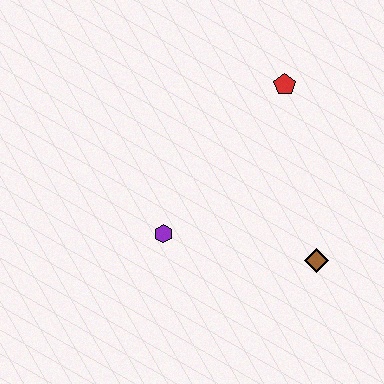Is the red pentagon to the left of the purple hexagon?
No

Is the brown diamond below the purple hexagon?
Yes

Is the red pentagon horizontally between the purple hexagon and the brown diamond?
Yes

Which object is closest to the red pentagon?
The brown diamond is closest to the red pentagon.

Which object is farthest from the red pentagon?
The purple hexagon is farthest from the red pentagon.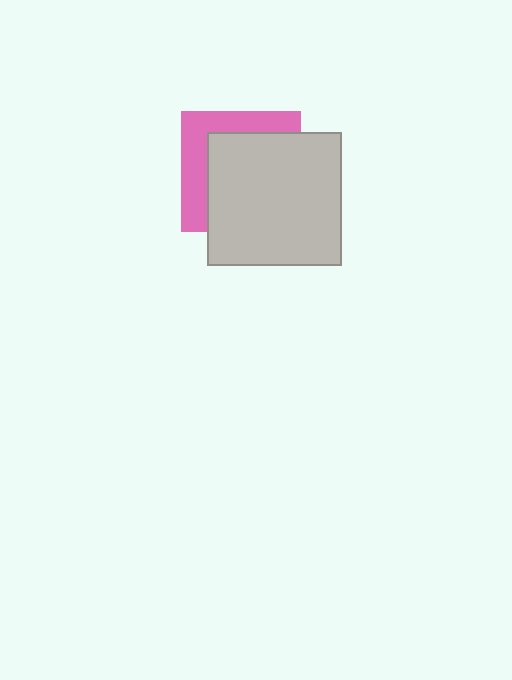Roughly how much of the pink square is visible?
A small part of it is visible (roughly 35%).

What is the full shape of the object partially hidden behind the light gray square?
The partially hidden object is a pink square.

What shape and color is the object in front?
The object in front is a light gray square.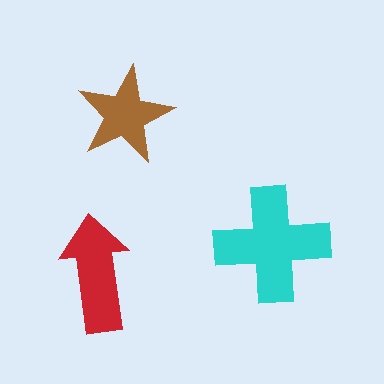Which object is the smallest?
The brown star.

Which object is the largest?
The cyan cross.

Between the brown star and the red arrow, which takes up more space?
The red arrow.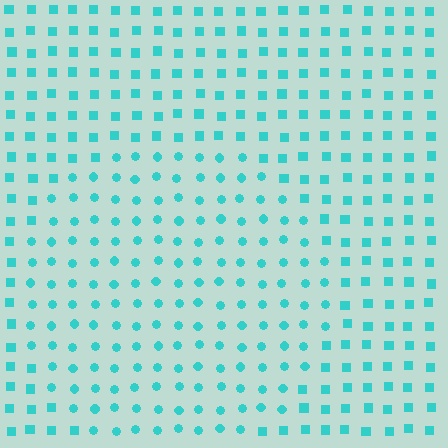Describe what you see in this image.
The image is filled with small cyan elements arranged in a uniform grid. A circle-shaped region contains circles, while the surrounding area contains squares. The boundary is defined purely by the change in element shape.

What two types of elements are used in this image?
The image uses circles inside the circle region and squares outside it.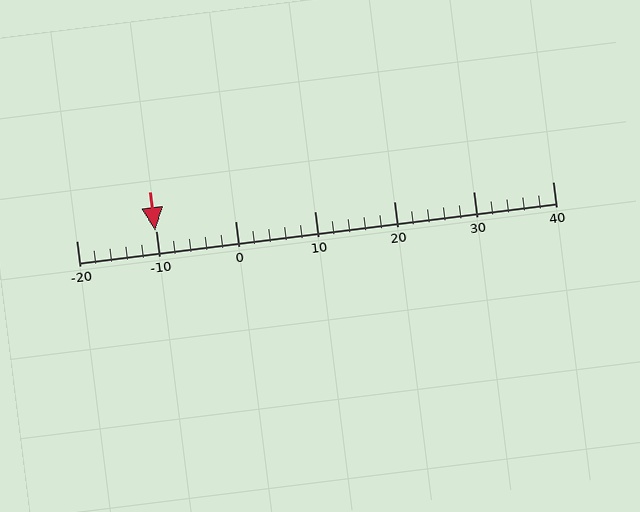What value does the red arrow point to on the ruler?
The red arrow points to approximately -10.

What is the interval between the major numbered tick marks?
The major tick marks are spaced 10 units apart.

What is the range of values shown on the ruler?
The ruler shows values from -20 to 40.